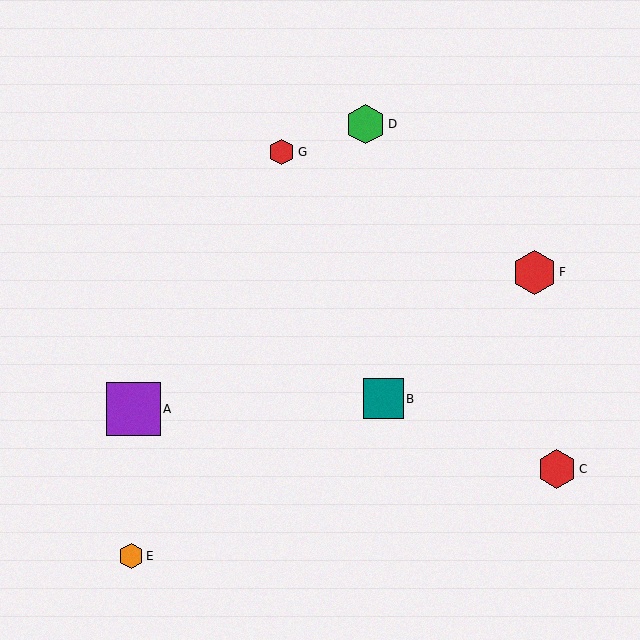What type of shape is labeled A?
Shape A is a purple square.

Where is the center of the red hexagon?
The center of the red hexagon is at (557, 469).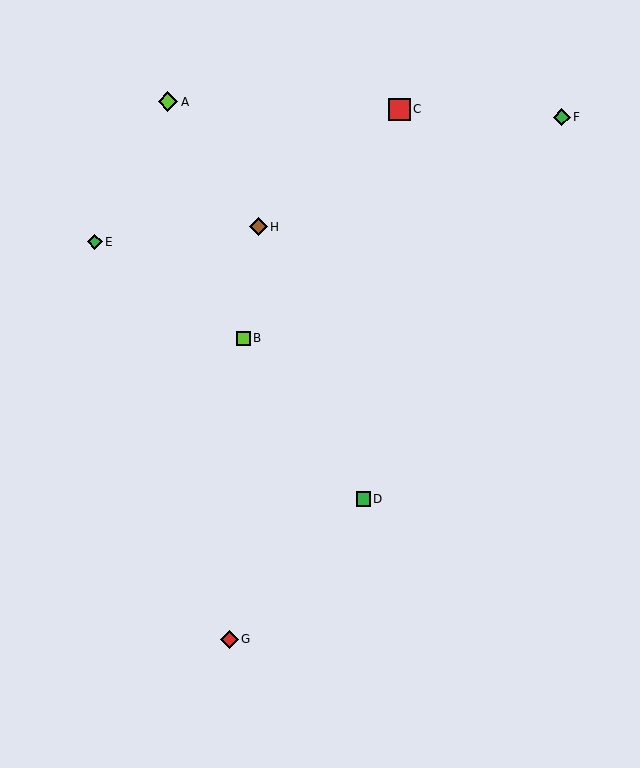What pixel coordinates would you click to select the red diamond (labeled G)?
Click at (229, 639) to select the red diamond G.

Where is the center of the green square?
The center of the green square is at (363, 499).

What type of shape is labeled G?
Shape G is a red diamond.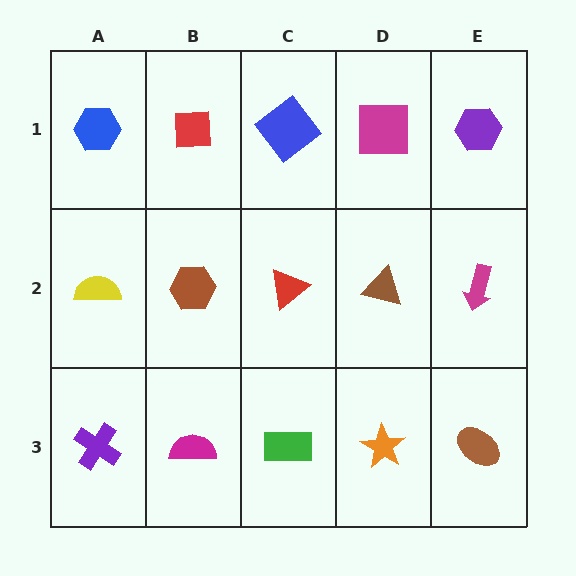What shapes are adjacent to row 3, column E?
A magenta arrow (row 2, column E), an orange star (row 3, column D).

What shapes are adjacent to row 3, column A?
A yellow semicircle (row 2, column A), a magenta semicircle (row 3, column B).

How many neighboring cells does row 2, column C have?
4.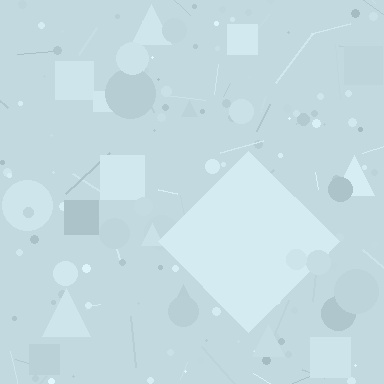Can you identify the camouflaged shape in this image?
The camouflaged shape is a diamond.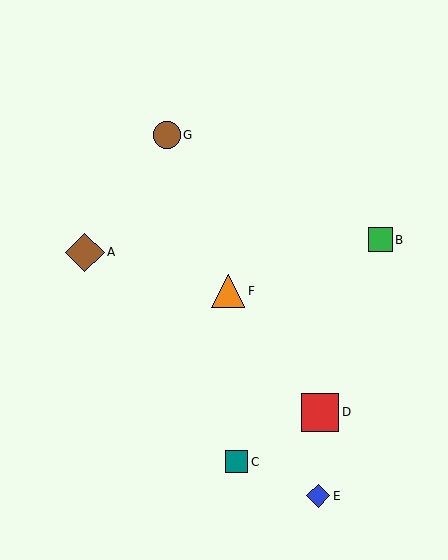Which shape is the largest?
The brown diamond (labeled A) is the largest.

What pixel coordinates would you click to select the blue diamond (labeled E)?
Click at (318, 496) to select the blue diamond E.